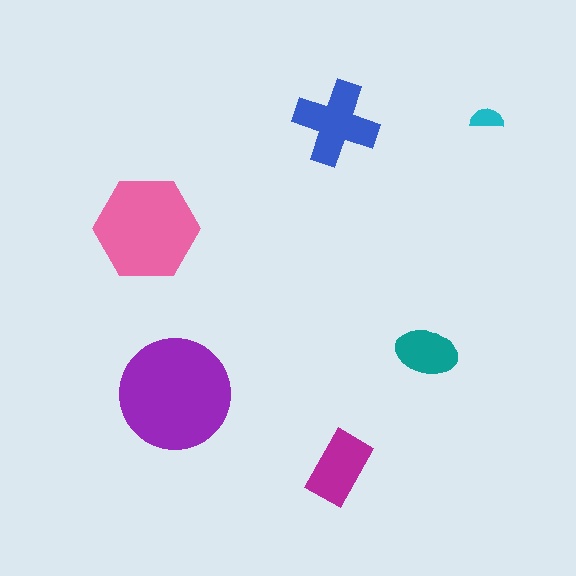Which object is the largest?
The purple circle.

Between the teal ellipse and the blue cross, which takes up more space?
The blue cross.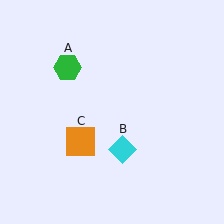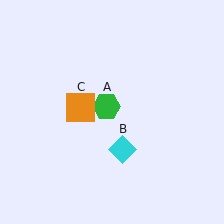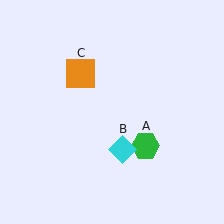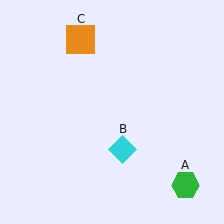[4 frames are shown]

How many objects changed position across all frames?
2 objects changed position: green hexagon (object A), orange square (object C).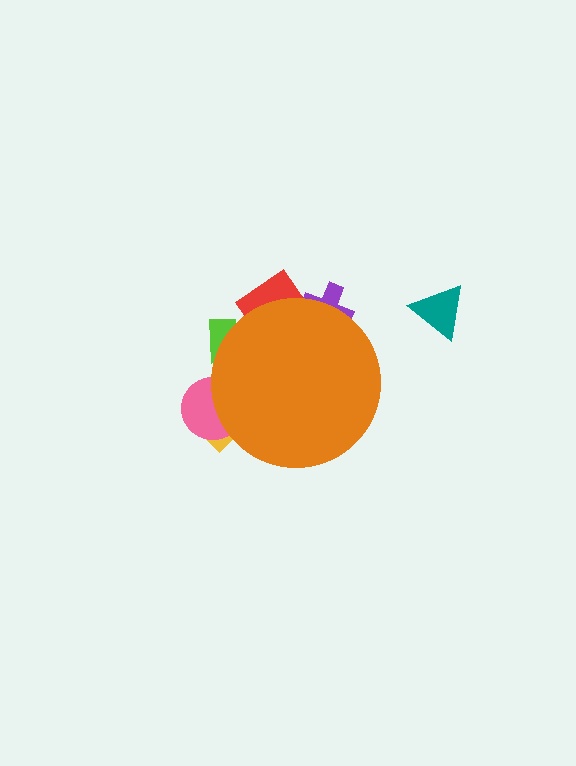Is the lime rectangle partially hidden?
Yes, the lime rectangle is partially hidden behind the orange circle.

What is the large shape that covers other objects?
An orange circle.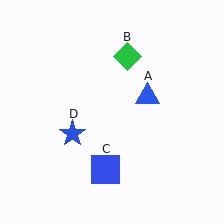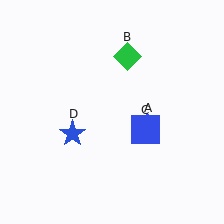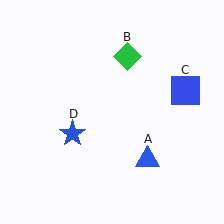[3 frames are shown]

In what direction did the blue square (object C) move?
The blue square (object C) moved up and to the right.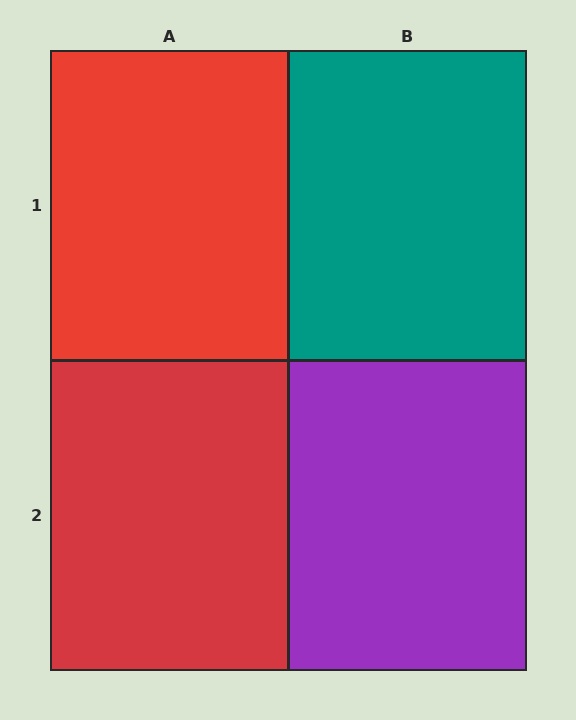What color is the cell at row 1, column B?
Teal.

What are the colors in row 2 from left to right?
Red, purple.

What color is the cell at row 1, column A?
Red.